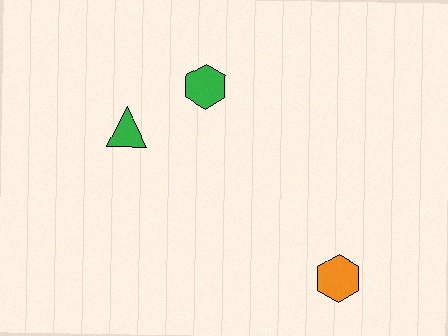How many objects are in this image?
There are 3 objects.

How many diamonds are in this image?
There are no diamonds.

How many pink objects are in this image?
There are no pink objects.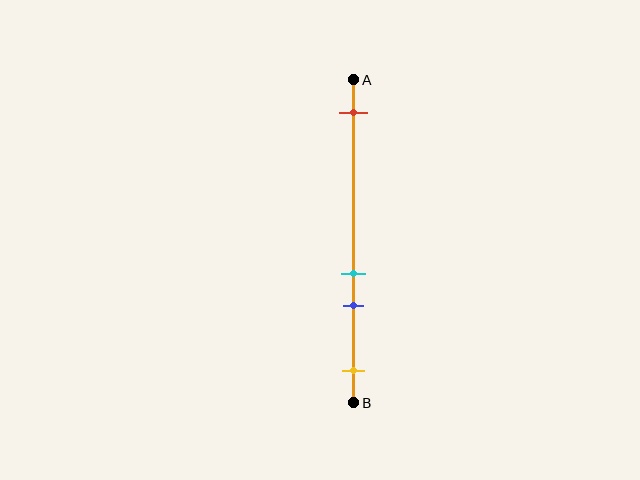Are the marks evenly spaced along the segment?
No, the marks are not evenly spaced.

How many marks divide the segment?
There are 4 marks dividing the segment.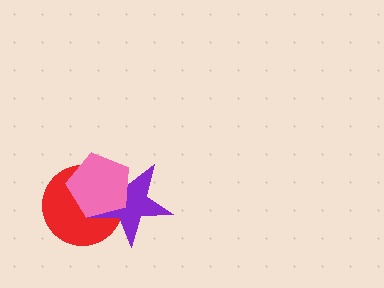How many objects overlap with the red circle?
2 objects overlap with the red circle.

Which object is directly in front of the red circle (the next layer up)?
The purple star is directly in front of the red circle.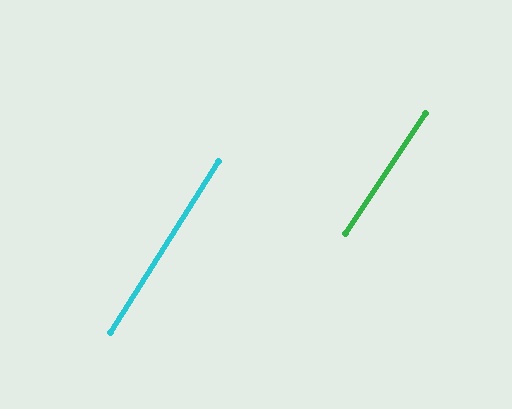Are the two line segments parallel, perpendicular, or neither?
Parallel — their directions differ by only 1.7°.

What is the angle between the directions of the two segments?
Approximately 2 degrees.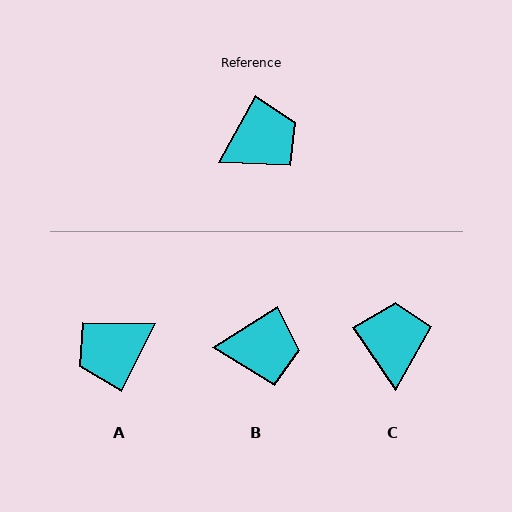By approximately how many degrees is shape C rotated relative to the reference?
Approximately 63 degrees counter-clockwise.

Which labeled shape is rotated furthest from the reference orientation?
A, about 178 degrees away.